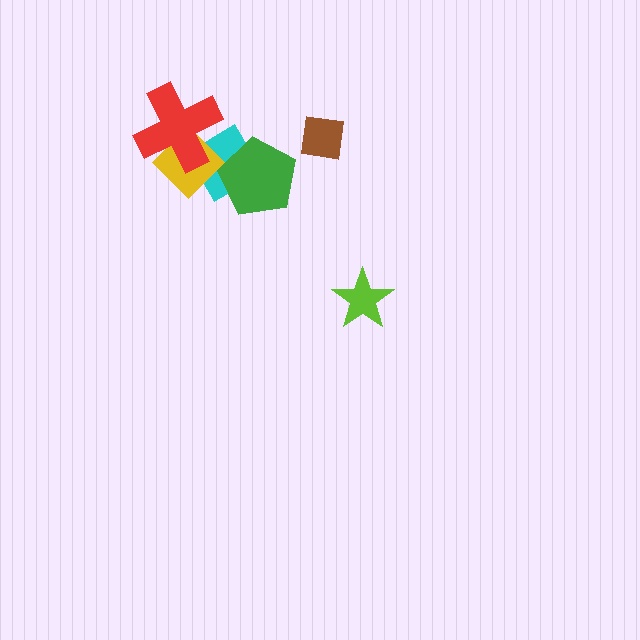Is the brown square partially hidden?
No, no other shape covers it.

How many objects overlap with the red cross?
2 objects overlap with the red cross.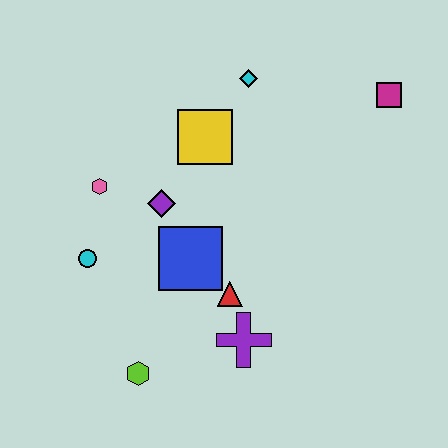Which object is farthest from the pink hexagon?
The magenta square is farthest from the pink hexagon.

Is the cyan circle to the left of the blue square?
Yes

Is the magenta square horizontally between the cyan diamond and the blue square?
No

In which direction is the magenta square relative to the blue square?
The magenta square is to the right of the blue square.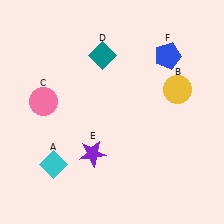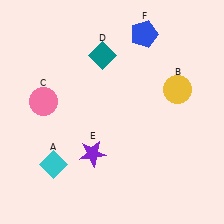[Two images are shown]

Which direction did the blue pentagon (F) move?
The blue pentagon (F) moved left.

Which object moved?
The blue pentagon (F) moved left.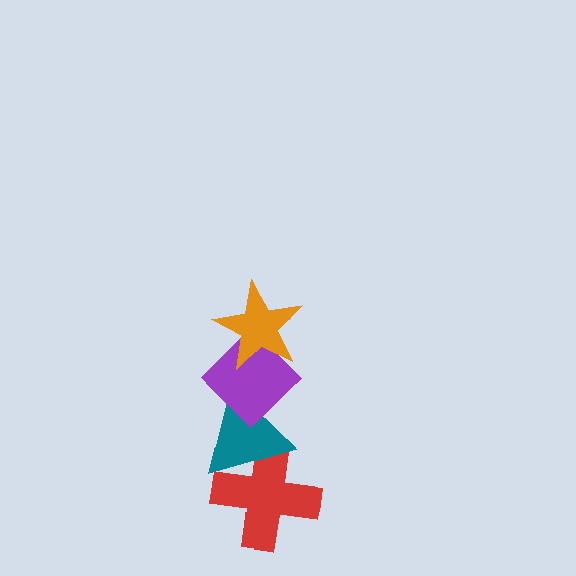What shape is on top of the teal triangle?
The purple diamond is on top of the teal triangle.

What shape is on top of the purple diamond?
The orange star is on top of the purple diamond.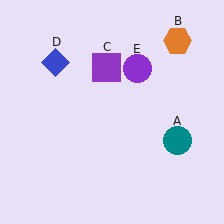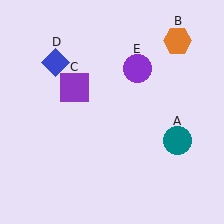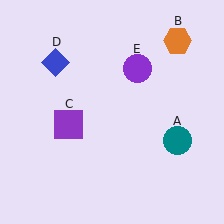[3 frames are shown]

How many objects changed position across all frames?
1 object changed position: purple square (object C).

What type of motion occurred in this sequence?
The purple square (object C) rotated counterclockwise around the center of the scene.